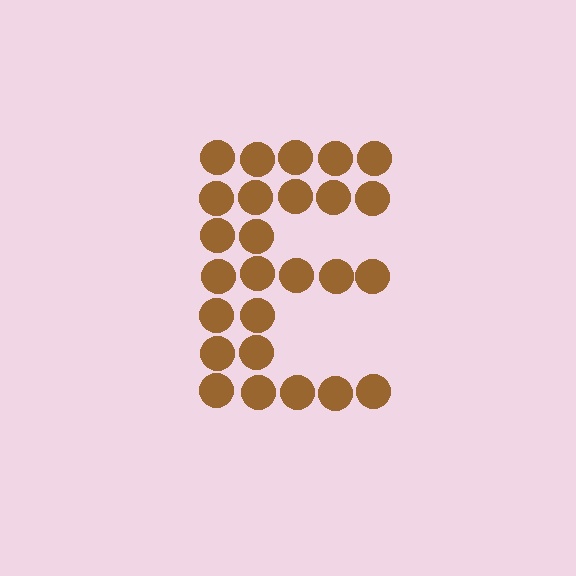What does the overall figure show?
The overall figure shows the letter E.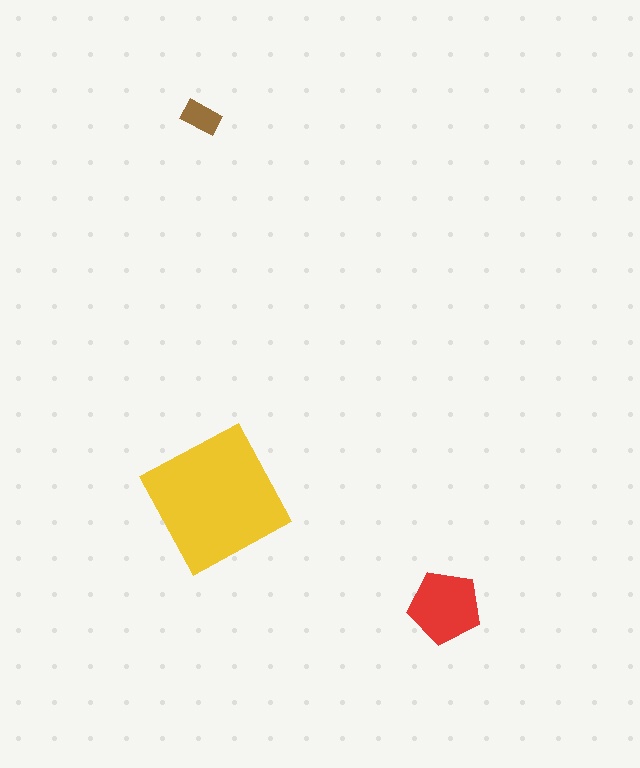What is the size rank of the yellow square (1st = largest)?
1st.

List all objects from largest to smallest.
The yellow square, the red pentagon, the brown rectangle.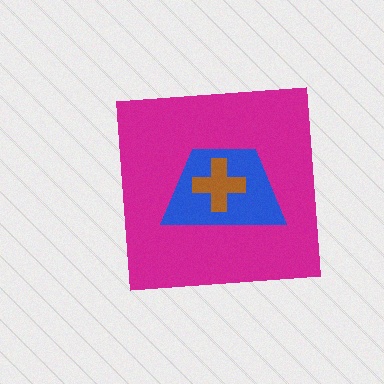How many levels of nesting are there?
3.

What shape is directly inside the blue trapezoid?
The brown cross.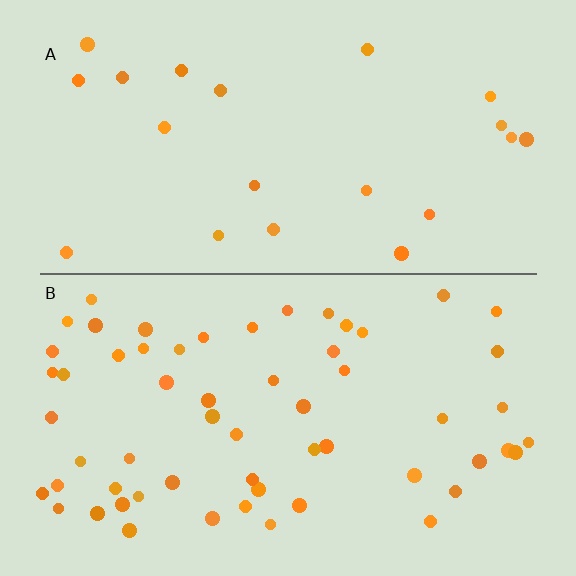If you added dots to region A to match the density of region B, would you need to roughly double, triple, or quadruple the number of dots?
Approximately triple.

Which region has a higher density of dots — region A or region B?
B (the bottom).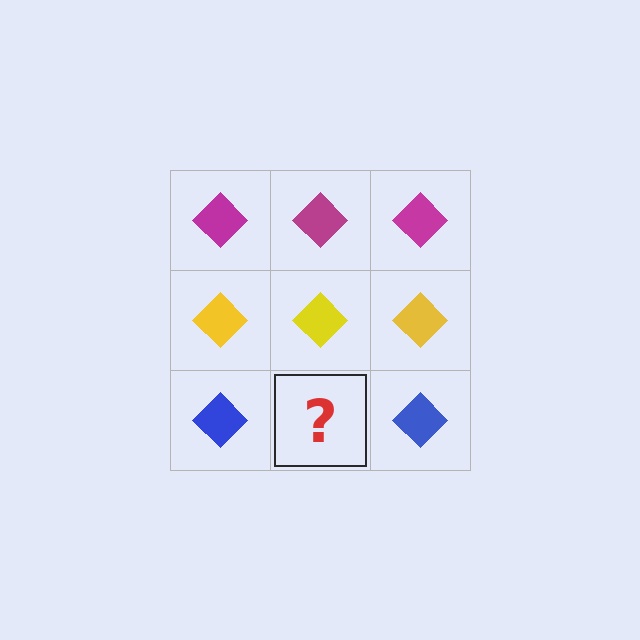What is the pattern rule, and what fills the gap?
The rule is that each row has a consistent color. The gap should be filled with a blue diamond.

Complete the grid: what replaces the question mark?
The question mark should be replaced with a blue diamond.